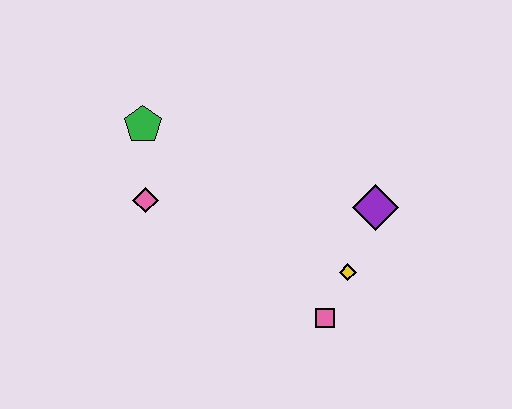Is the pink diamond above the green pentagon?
No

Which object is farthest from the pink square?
The green pentagon is farthest from the pink square.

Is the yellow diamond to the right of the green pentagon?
Yes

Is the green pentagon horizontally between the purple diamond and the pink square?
No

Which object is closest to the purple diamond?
The yellow diamond is closest to the purple diamond.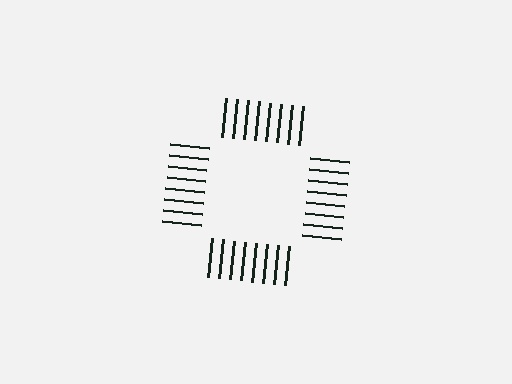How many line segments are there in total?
32 — 8 along each of the 4 edges.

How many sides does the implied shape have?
4 sides — the line-ends trace a square.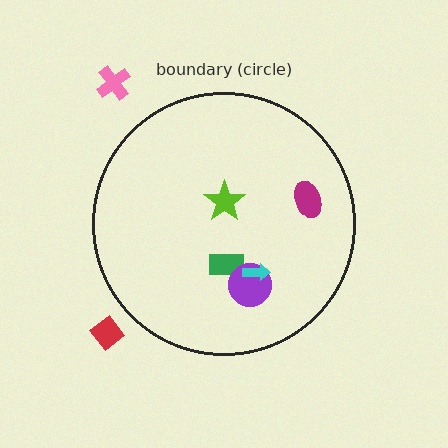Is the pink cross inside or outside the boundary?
Outside.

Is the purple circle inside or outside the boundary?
Inside.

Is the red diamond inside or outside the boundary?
Outside.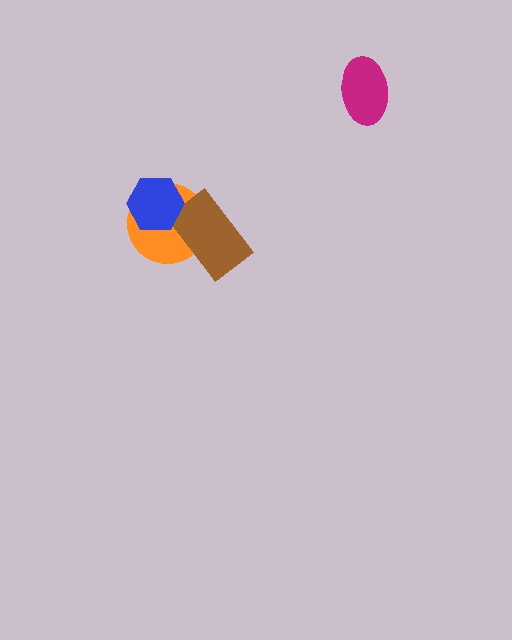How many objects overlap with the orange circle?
2 objects overlap with the orange circle.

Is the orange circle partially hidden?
Yes, it is partially covered by another shape.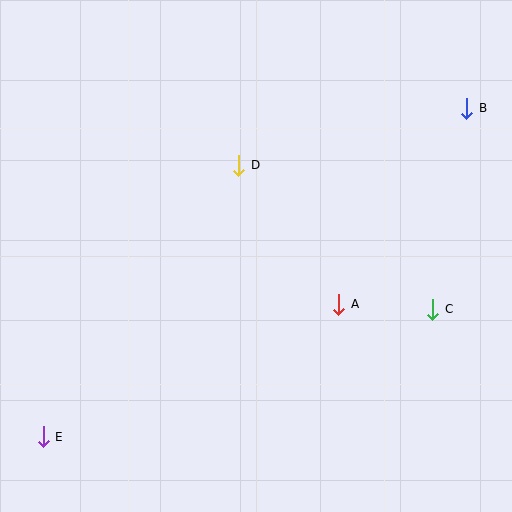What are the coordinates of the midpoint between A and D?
The midpoint between A and D is at (289, 235).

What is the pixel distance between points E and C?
The distance between E and C is 410 pixels.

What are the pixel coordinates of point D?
Point D is at (239, 165).